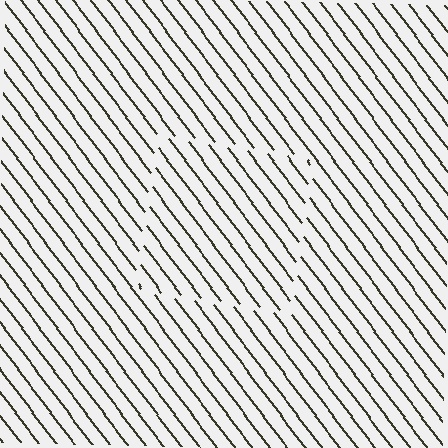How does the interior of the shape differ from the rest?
The interior of the shape contains the same grating, shifted by half a period — the contour is defined by the phase discontinuity where line-ends from the inner and outer gratings abut.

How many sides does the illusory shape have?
4 sides — the line-ends trace a square.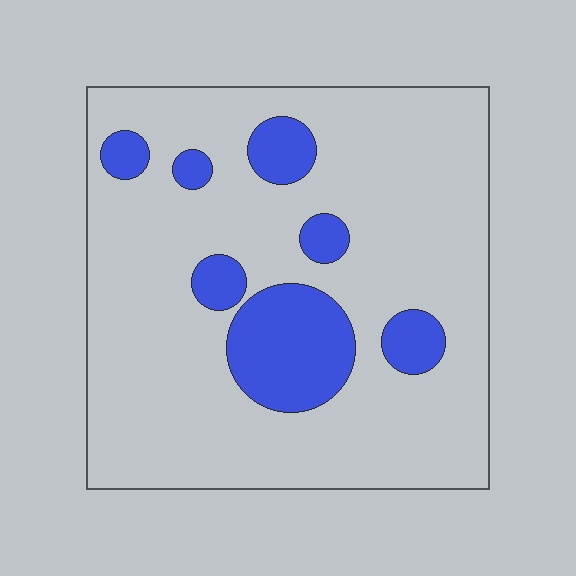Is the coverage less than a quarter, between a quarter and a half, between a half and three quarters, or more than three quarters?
Less than a quarter.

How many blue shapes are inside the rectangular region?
7.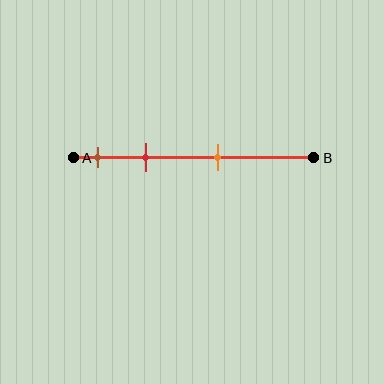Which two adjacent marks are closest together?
The brown and red marks are the closest adjacent pair.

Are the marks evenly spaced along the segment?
No, the marks are not evenly spaced.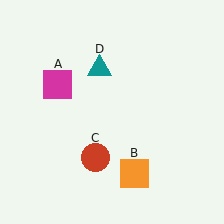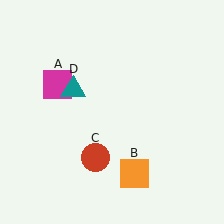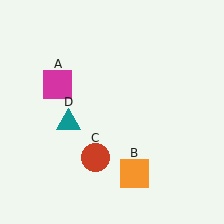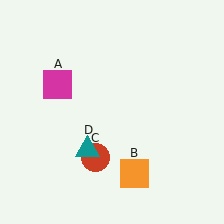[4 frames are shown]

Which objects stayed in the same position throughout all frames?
Magenta square (object A) and orange square (object B) and red circle (object C) remained stationary.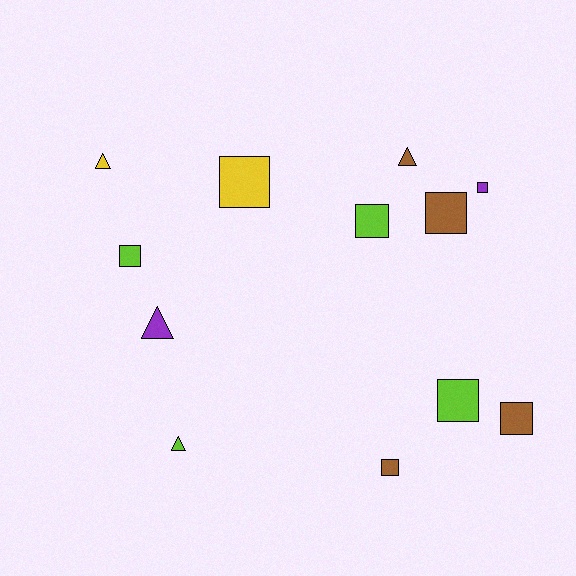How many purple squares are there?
There is 1 purple square.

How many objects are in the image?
There are 12 objects.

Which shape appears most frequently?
Square, with 8 objects.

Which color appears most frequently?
Brown, with 4 objects.